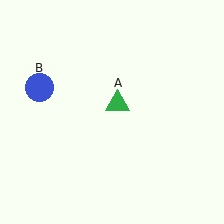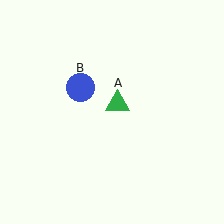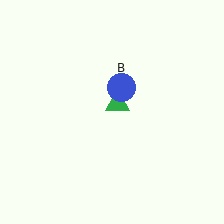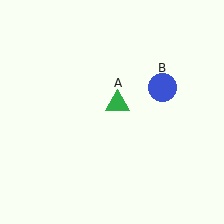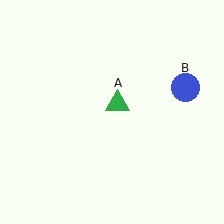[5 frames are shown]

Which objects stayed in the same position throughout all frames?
Green triangle (object A) remained stationary.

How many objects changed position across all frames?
1 object changed position: blue circle (object B).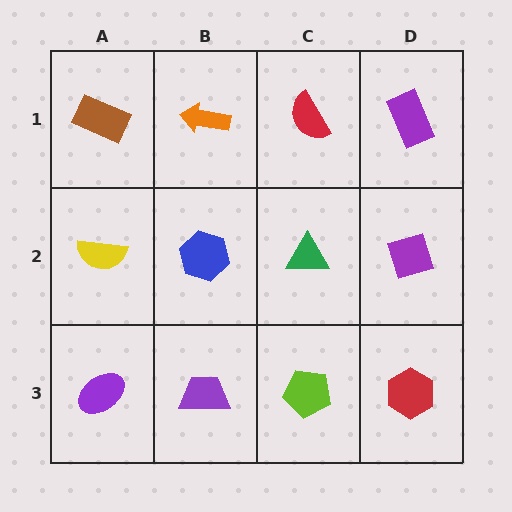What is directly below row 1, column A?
A yellow semicircle.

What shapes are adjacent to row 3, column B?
A blue hexagon (row 2, column B), a purple ellipse (row 3, column A), a lime pentagon (row 3, column C).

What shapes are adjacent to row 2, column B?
An orange arrow (row 1, column B), a purple trapezoid (row 3, column B), a yellow semicircle (row 2, column A), a green triangle (row 2, column C).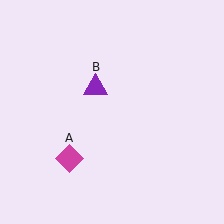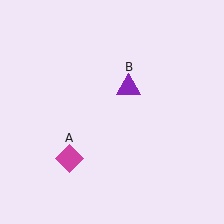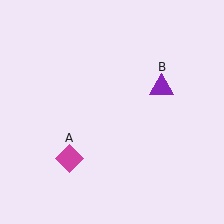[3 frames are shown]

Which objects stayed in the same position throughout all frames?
Magenta diamond (object A) remained stationary.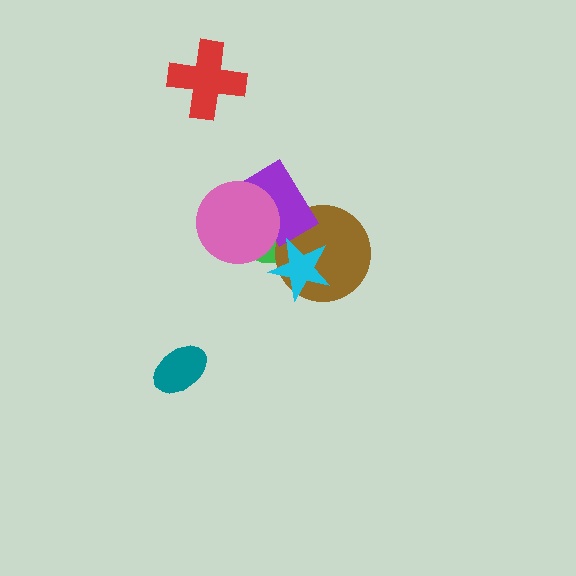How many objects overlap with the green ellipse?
4 objects overlap with the green ellipse.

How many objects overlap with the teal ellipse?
0 objects overlap with the teal ellipse.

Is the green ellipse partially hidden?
Yes, it is partially covered by another shape.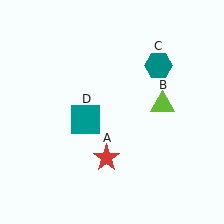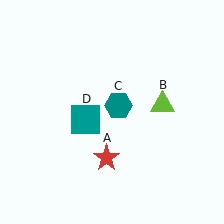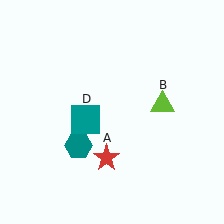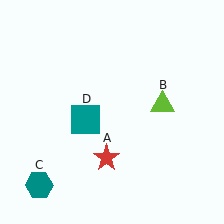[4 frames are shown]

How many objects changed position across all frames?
1 object changed position: teal hexagon (object C).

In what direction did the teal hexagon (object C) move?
The teal hexagon (object C) moved down and to the left.